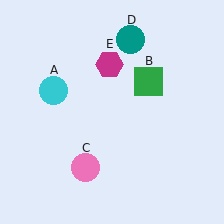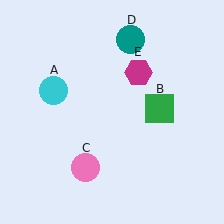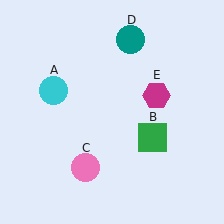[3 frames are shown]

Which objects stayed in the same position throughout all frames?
Cyan circle (object A) and pink circle (object C) and teal circle (object D) remained stationary.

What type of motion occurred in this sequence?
The green square (object B), magenta hexagon (object E) rotated clockwise around the center of the scene.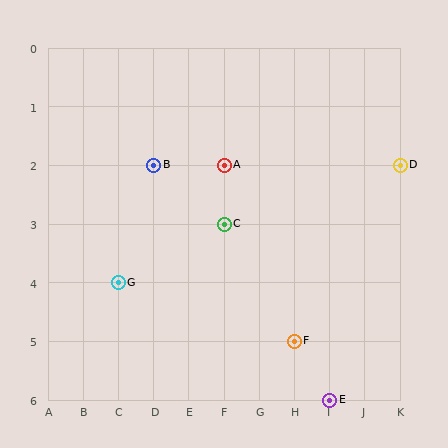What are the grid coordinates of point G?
Point G is at grid coordinates (C, 4).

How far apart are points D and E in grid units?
Points D and E are 2 columns and 4 rows apart (about 4.5 grid units diagonally).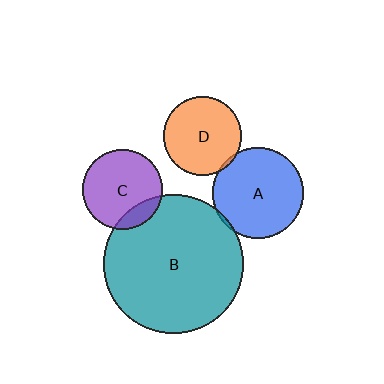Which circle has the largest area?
Circle B (teal).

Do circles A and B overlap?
Yes.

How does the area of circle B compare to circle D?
Approximately 3.2 times.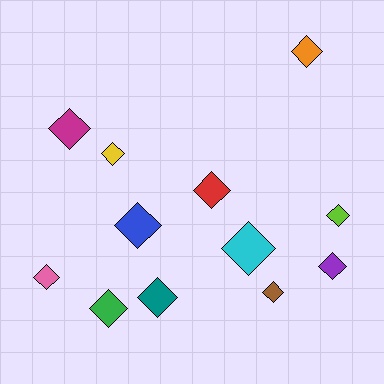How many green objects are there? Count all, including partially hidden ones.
There is 1 green object.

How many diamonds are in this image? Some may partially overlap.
There are 12 diamonds.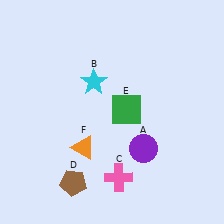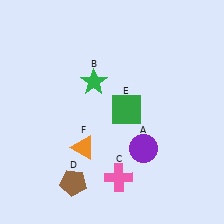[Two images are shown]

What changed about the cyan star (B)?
In Image 1, B is cyan. In Image 2, it changed to green.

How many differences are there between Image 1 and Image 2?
There is 1 difference between the two images.